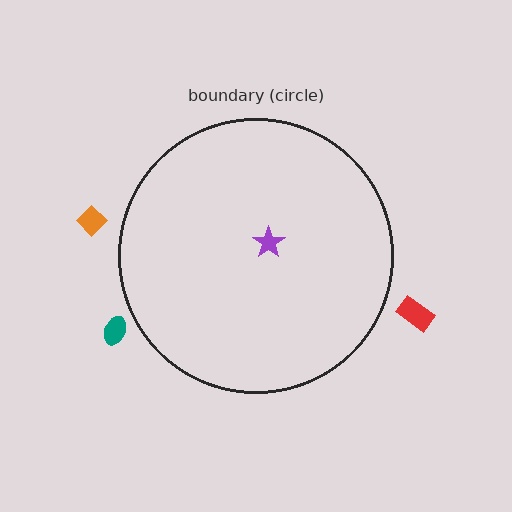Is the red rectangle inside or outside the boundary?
Outside.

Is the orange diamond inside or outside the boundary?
Outside.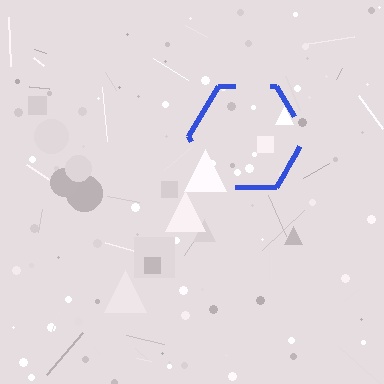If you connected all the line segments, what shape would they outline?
They would outline a hexagon.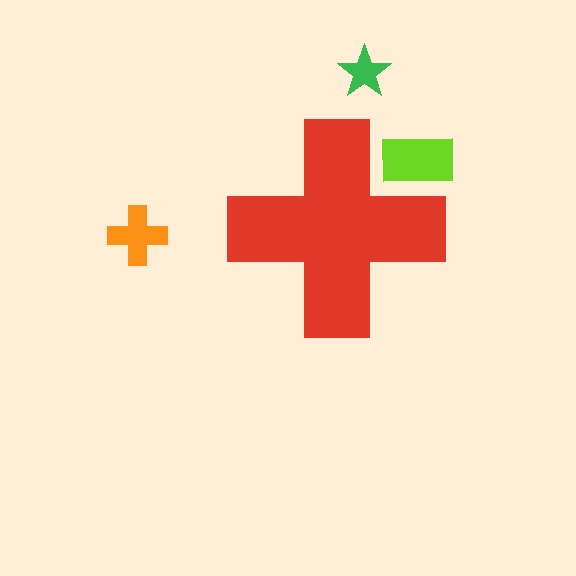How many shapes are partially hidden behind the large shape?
1 shape is partially hidden.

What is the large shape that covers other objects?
A red cross.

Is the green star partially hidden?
No, the green star is fully visible.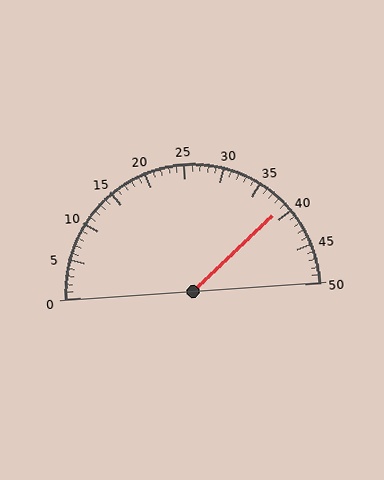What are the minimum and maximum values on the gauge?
The gauge ranges from 0 to 50.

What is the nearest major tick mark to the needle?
The nearest major tick mark is 40.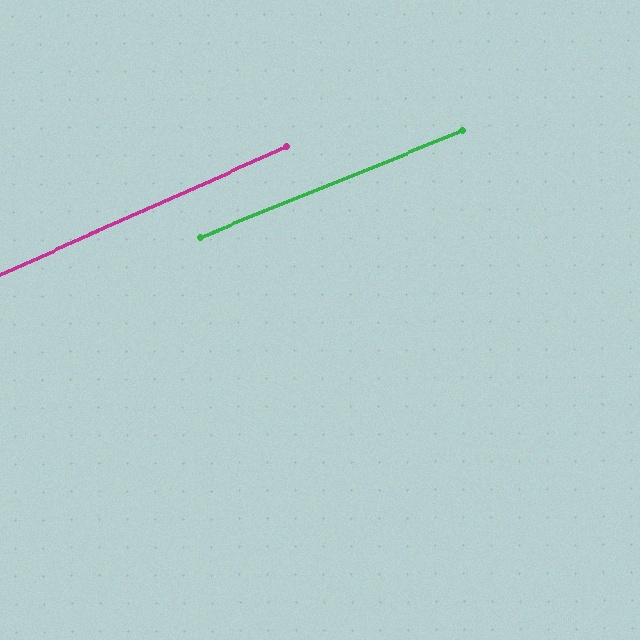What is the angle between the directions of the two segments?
Approximately 2 degrees.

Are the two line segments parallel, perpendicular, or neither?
Parallel — their directions differ by only 1.8°.